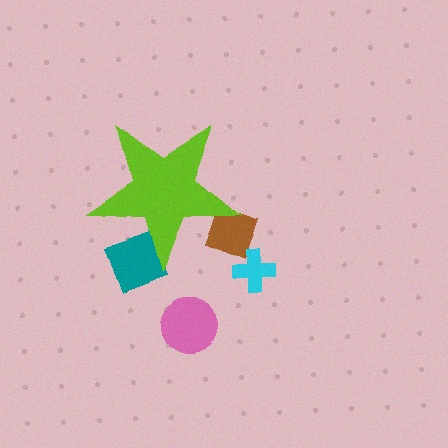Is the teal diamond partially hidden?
Yes, the teal diamond is partially hidden behind the lime star.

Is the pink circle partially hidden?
No, the pink circle is fully visible.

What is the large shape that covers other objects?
A lime star.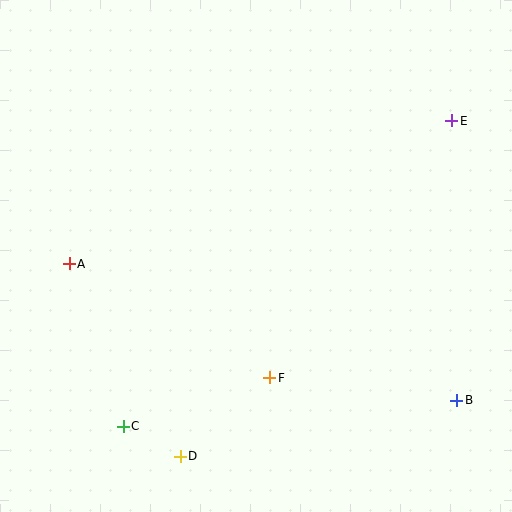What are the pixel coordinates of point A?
Point A is at (69, 264).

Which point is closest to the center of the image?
Point F at (270, 378) is closest to the center.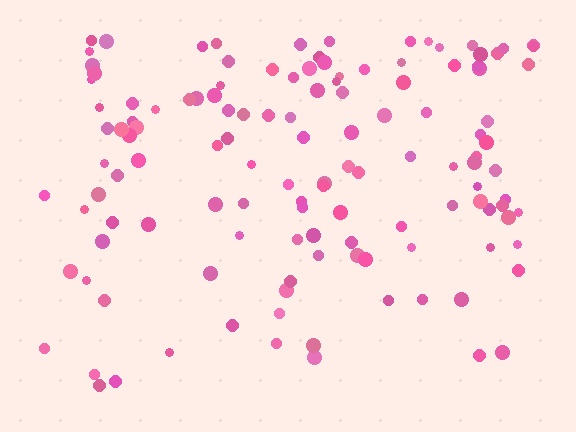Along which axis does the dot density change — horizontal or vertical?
Vertical.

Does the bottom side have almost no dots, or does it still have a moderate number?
Still a moderate number, just noticeably fewer than the top.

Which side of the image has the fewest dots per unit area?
The bottom.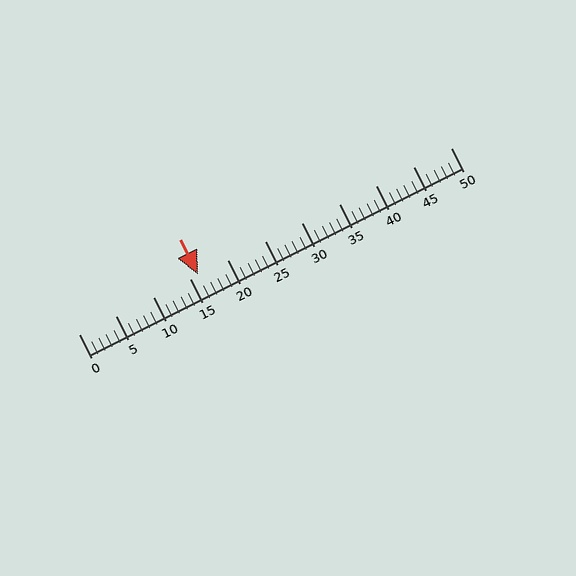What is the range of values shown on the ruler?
The ruler shows values from 0 to 50.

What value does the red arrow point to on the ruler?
The red arrow points to approximately 16.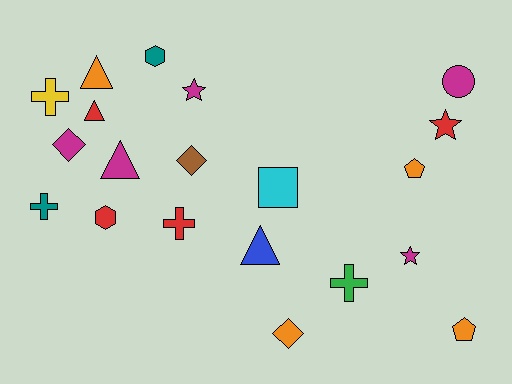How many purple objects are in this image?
There are no purple objects.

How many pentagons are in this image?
There are 2 pentagons.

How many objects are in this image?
There are 20 objects.